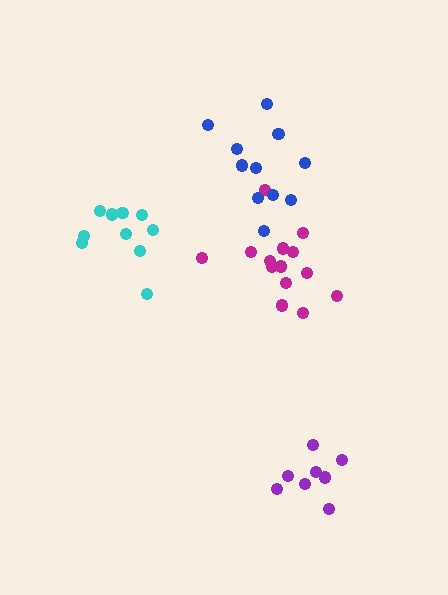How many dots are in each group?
Group 1: 8 dots, Group 2: 14 dots, Group 3: 10 dots, Group 4: 11 dots (43 total).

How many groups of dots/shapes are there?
There are 4 groups.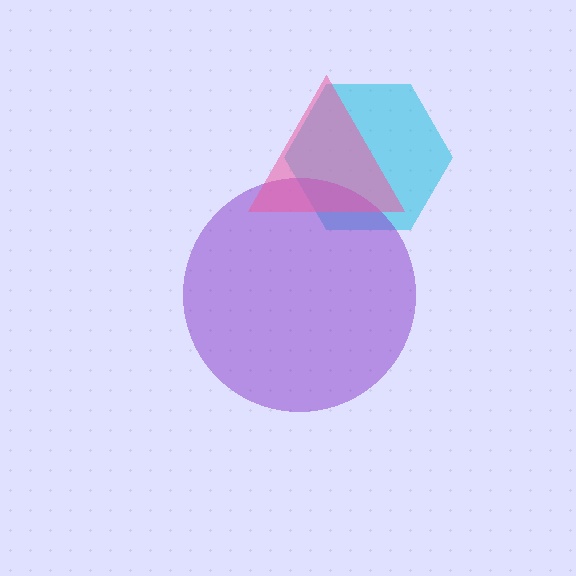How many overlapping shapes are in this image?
There are 3 overlapping shapes in the image.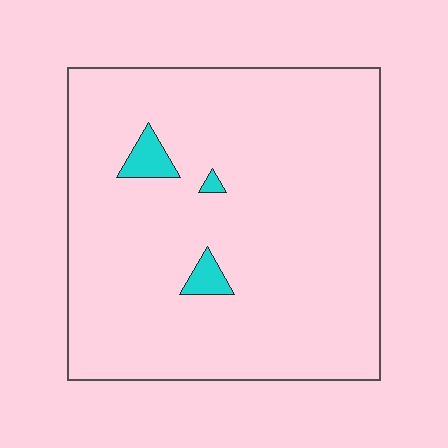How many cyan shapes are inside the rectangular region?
3.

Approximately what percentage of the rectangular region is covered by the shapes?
Approximately 5%.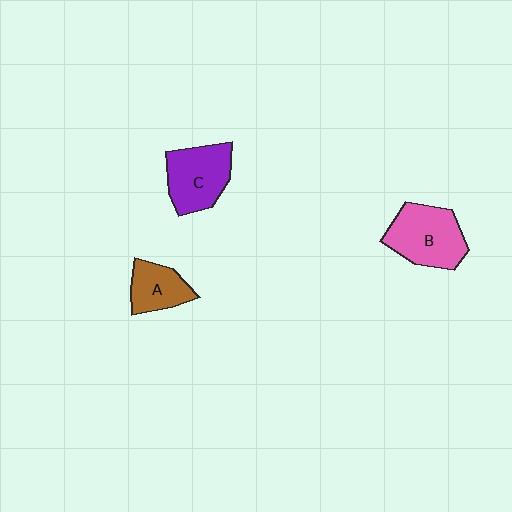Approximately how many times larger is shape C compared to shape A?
Approximately 1.4 times.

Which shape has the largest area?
Shape B (pink).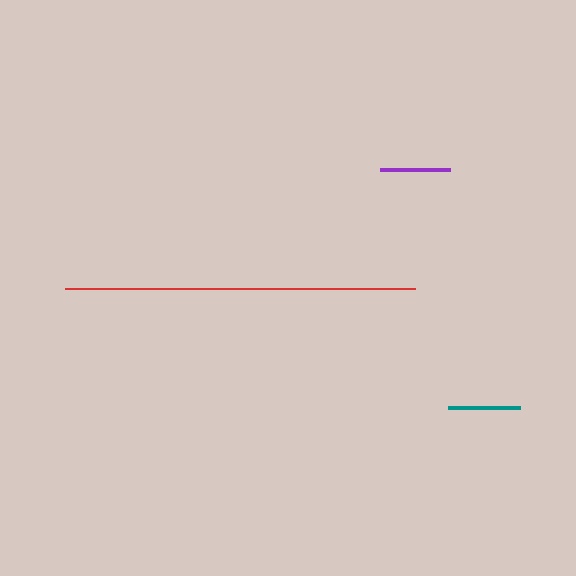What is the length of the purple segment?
The purple segment is approximately 71 pixels long.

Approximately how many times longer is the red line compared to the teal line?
The red line is approximately 4.9 times the length of the teal line.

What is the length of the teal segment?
The teal segment is approximately 72 pixels long.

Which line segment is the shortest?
The purple line is the shortest at approximately 71 pixels.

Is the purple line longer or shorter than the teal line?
The teal line is longer than the purple line.